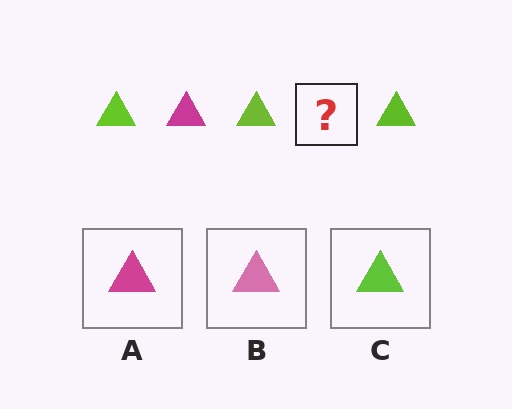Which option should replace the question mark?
Option A.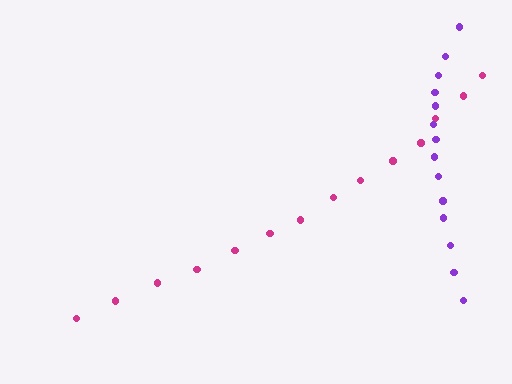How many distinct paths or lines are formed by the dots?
There are 2 distinct paths.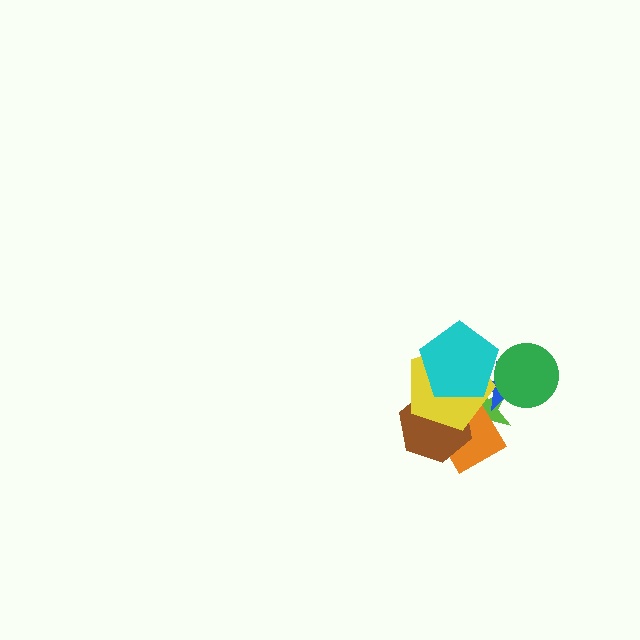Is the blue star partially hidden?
Yes, it is partially covered by another shape.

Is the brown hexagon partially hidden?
Yes, it is partially covered by another shape.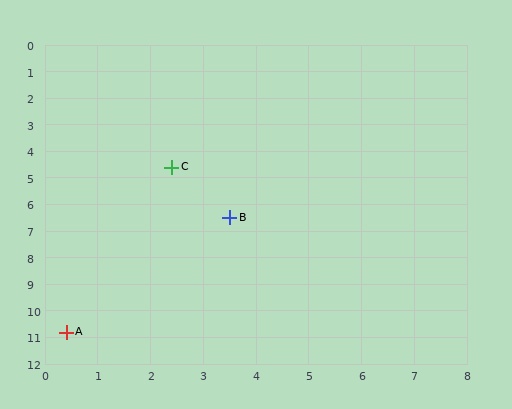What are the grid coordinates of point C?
Point C is at approximately (2.4, 4.6).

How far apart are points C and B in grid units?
Points C and B are about 2.2 grid units apart.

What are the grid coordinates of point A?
Point A is at approximately (0.4, 10.8).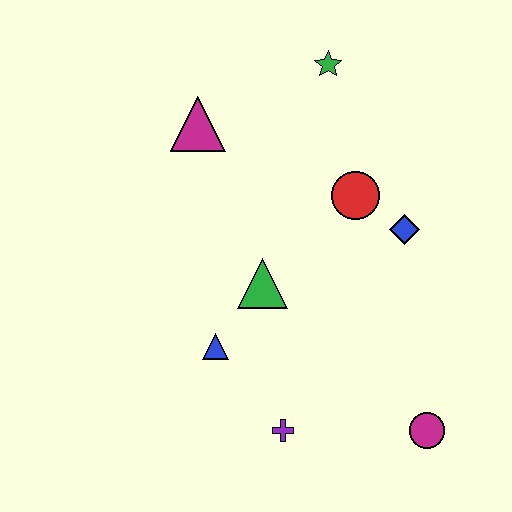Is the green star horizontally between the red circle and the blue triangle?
Yes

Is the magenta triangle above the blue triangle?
Yes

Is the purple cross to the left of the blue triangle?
No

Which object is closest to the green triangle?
The blue triangle is closest to the green triangle.